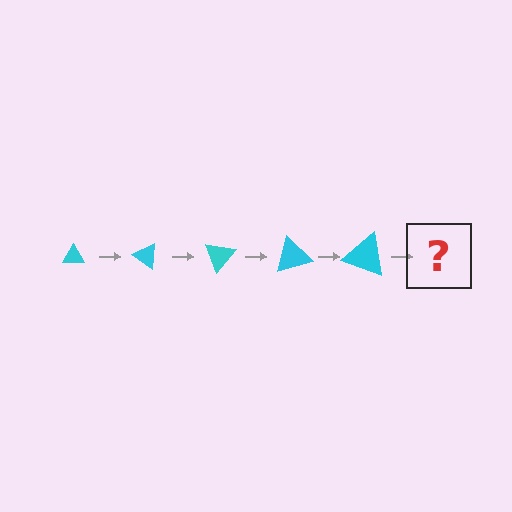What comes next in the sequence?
The next element should be a triangle, larger than the previous one and rotated 175 degrees from the start.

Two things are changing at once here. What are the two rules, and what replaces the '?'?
The two rules are that the triangle grows larger each step and it rotates 35 degrees each step. The '?' should be a triangle, larger than the previous one and rotated 175 degrees from the start.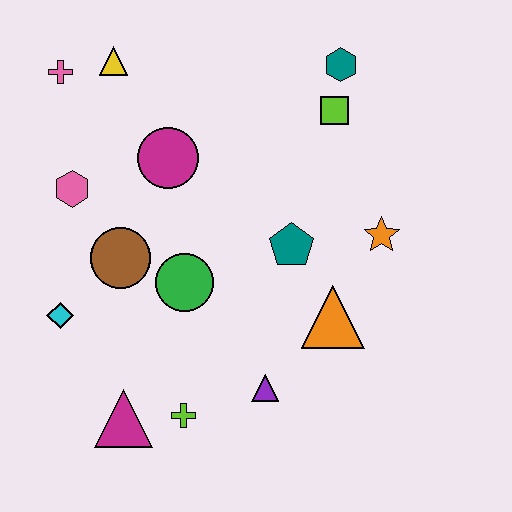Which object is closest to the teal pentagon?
The orange triangle is closest to the teal pentagon.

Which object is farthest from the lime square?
The magenta triangle is farthest from the lime square.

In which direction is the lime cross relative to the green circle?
The lime cross is below the green circle.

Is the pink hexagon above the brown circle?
Yes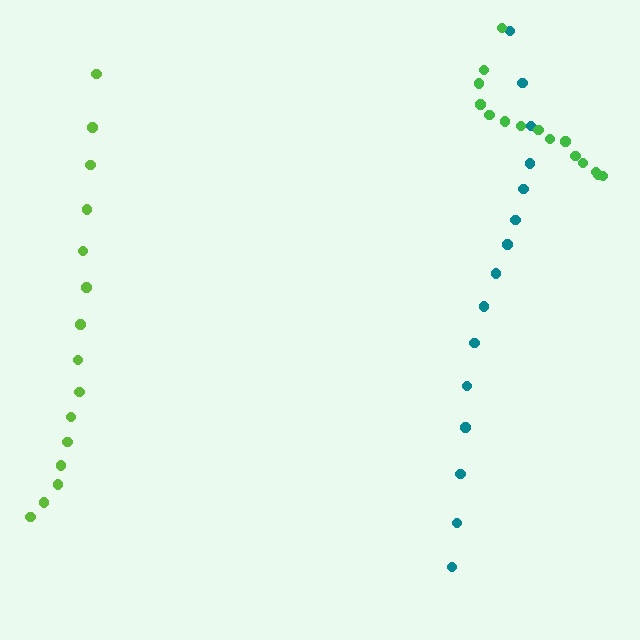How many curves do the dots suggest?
There are 3 distinct paths.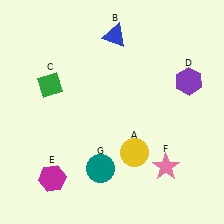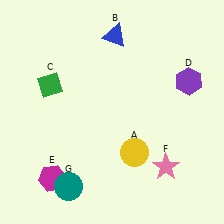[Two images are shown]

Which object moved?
The teal circle (G) moved left.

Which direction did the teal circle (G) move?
The teal circle (G) moved left.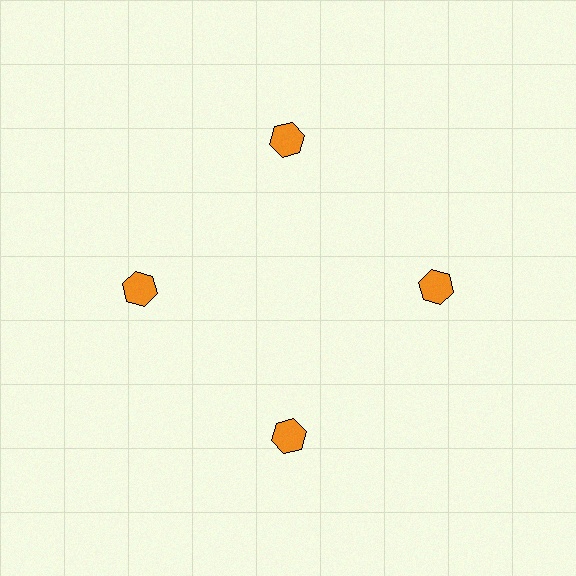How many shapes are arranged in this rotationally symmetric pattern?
There are 4 shapes, arranged in 4 groups of 1.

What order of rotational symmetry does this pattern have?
This pattern has 4-fold rotational symmetry.